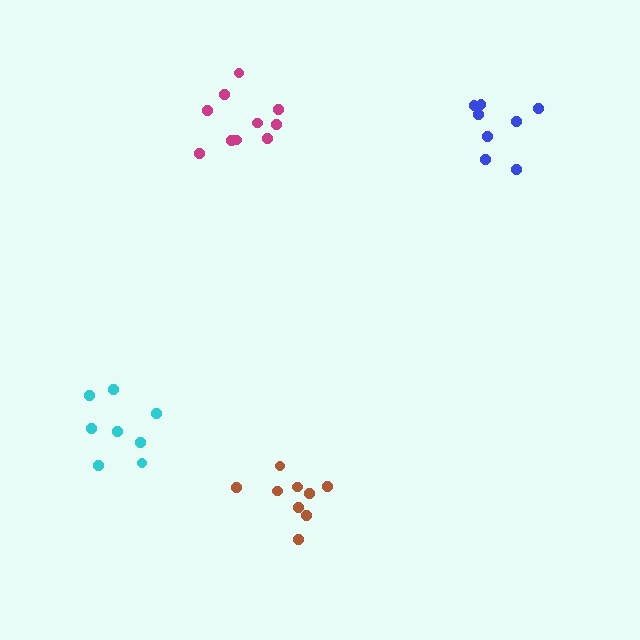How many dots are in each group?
Group 1: 9 dots, Group 2: 10 dots, Group 3: 8 dots, Group 4: 8 dots (35 total).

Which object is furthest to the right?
The blue cluster is rightmost.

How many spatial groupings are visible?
There are 4 spatial groupings.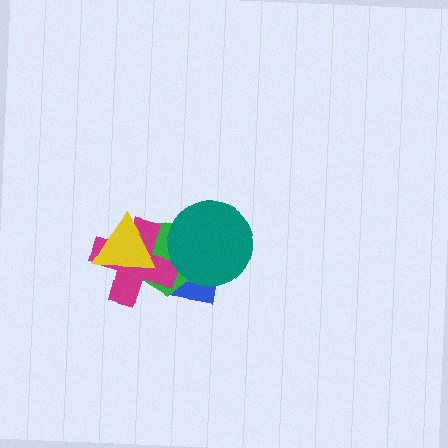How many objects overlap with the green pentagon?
4 objects overlap with the green pentagon.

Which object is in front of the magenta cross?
The yellow triangle is in front of the magenta cross.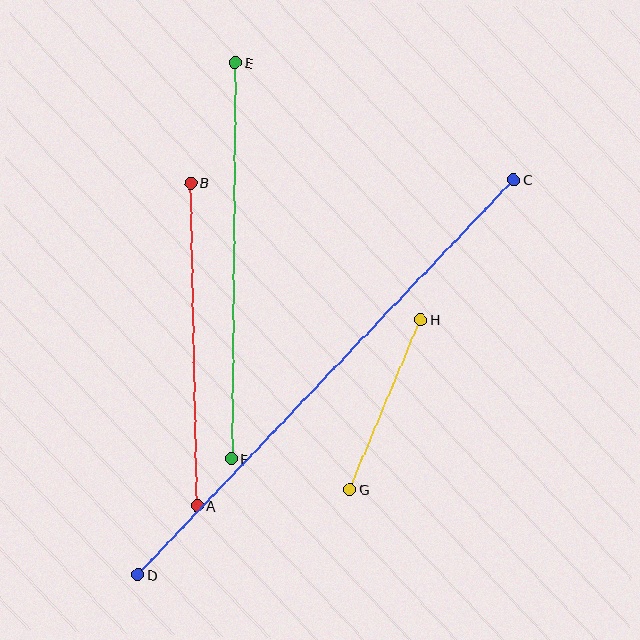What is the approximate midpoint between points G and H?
The midpoint is at approximately (386, 404) pixels.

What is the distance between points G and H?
The distance is approximately 184 pixels.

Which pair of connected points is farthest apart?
Points C and D are farthest apart.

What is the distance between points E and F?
The distance is approximately 396 pixels.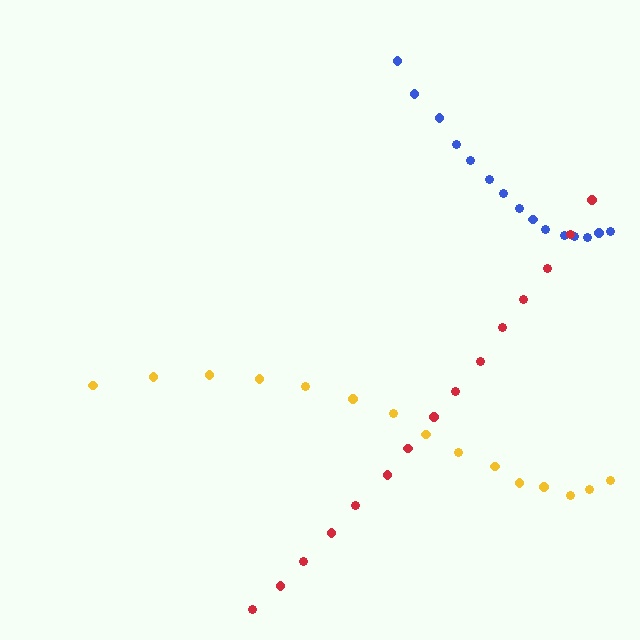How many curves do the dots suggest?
There are 3 distinct paths.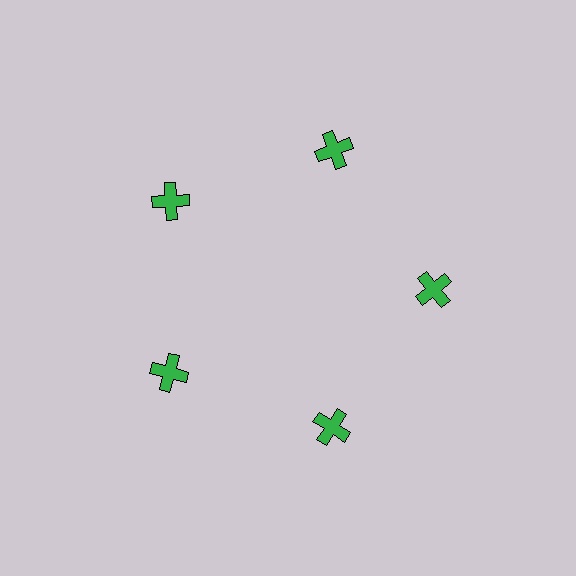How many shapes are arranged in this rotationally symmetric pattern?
There are 5 shapes, arranged in 5 groups of 1.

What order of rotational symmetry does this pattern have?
This pattern has 5-fold rotational symmetry.